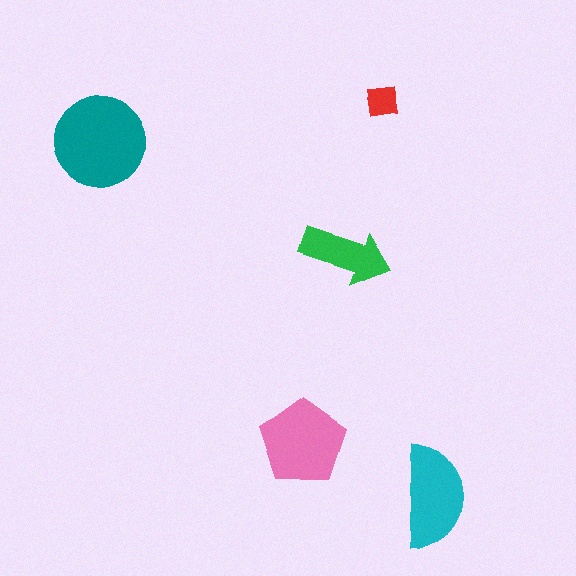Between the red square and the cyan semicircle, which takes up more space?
The cyan semicircle.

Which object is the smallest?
The red square.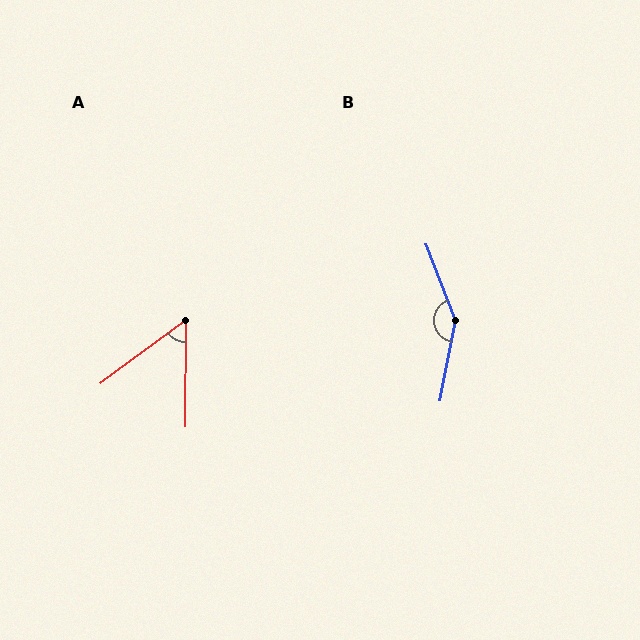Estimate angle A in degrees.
Approximately 53 degrees.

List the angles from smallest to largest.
A (53°), B (148°).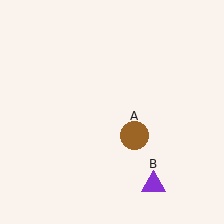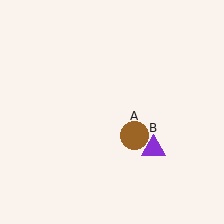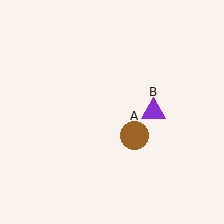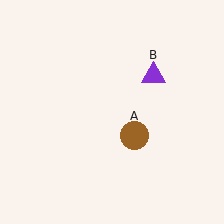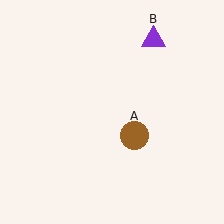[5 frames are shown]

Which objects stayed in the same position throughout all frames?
Brown circle (object A) remained stationary.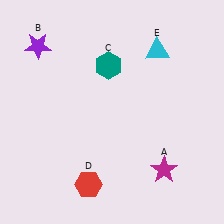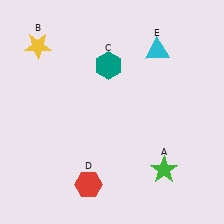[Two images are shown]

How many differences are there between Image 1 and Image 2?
There are 2 differences between the two images.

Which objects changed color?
A changed from magenta to green. B changed from purple to yellow.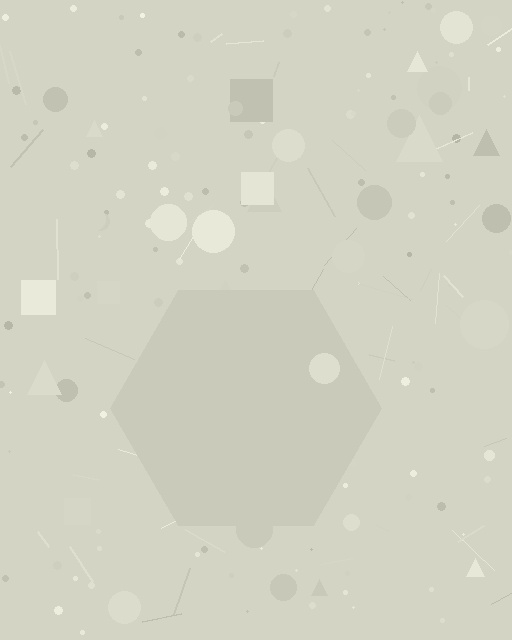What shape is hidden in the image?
A hexagon is hidden in the image.